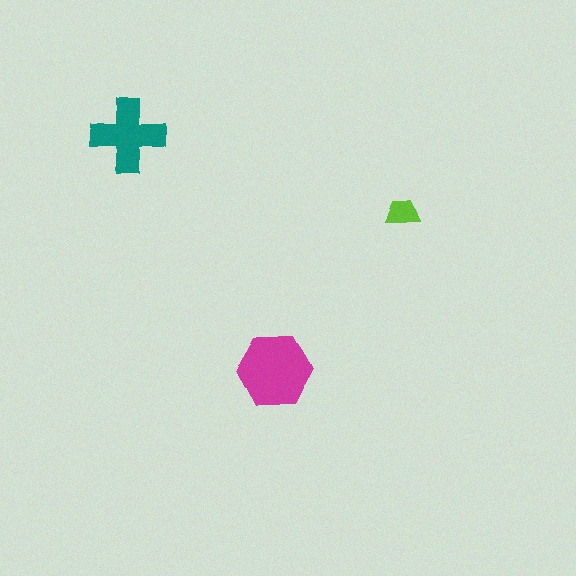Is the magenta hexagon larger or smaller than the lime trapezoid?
Larger.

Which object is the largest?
The magenta hexagon.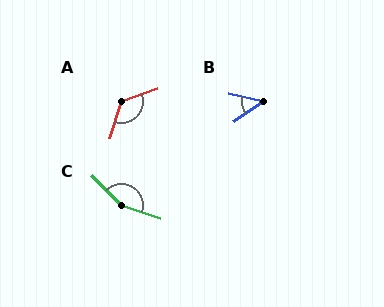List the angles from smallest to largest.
B (47°), A (129°), C (154°).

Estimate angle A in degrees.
Approximately 129 degrees.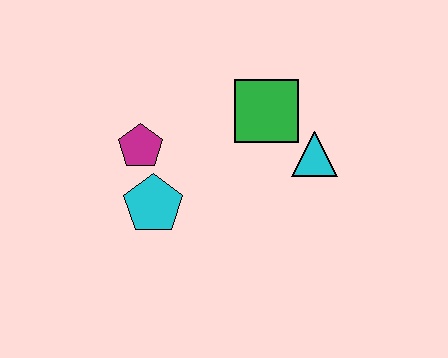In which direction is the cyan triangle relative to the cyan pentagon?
The cyan triangle is to the right of the cyan pentagon.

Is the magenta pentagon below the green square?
Yes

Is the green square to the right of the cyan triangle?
No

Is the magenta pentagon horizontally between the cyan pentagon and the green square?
No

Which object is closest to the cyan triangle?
The green square is closest to the cyan triangle.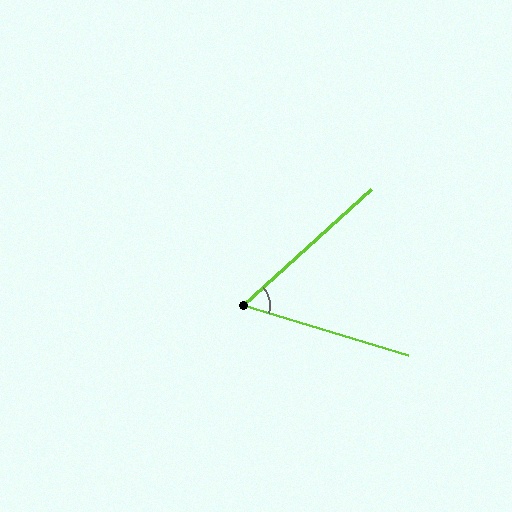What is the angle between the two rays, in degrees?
Approximately 59 degrees.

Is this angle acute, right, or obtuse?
It is acute.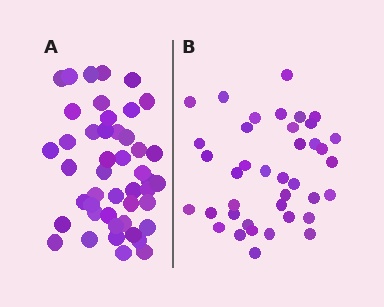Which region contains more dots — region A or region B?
Region A (the left region) has more dots.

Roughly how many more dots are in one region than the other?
Region A has roughly 8 or so more dots than region B.